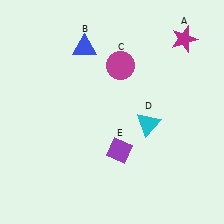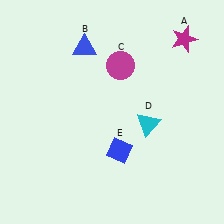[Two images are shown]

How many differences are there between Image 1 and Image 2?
There is 1 difference between the two images.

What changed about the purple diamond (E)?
In Image 1, E is purple. In Image 2, it changed to blue.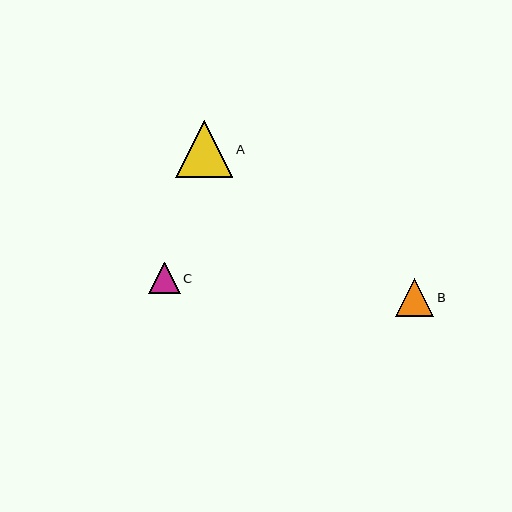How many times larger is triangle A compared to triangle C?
Triangle A is approximately 1.8 times the size of triangle C.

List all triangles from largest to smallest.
From largest to smallest: A, B, C.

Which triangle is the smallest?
Triangle C is the smallest with a size of approximately 32 pixels.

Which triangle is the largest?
Triangle A is the largest with a size of approximately 57 pixels.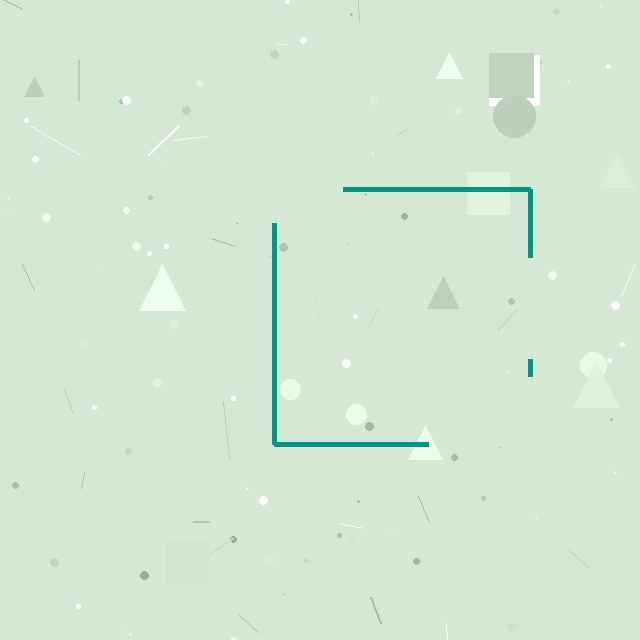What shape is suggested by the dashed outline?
The dashed outline suggests a square.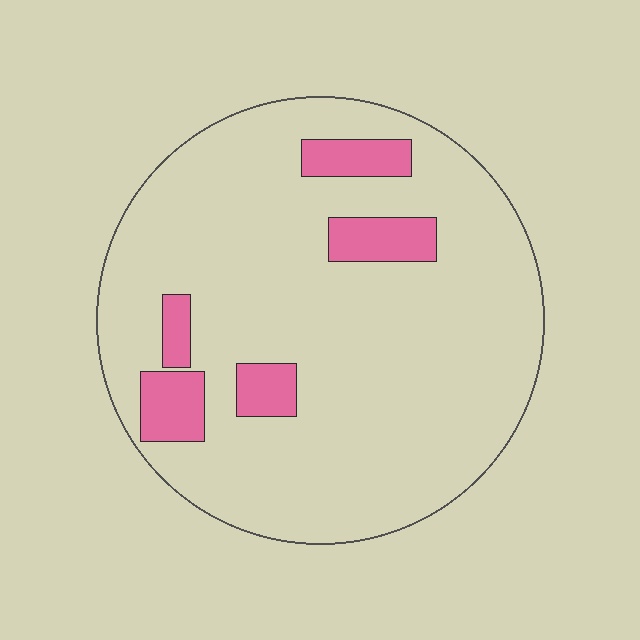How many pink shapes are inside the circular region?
5.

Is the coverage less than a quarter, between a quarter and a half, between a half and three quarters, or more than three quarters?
Less than a quarter.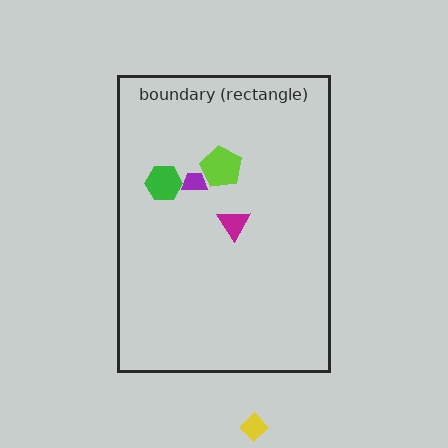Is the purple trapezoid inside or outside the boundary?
Inside.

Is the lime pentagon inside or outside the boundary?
Inside.